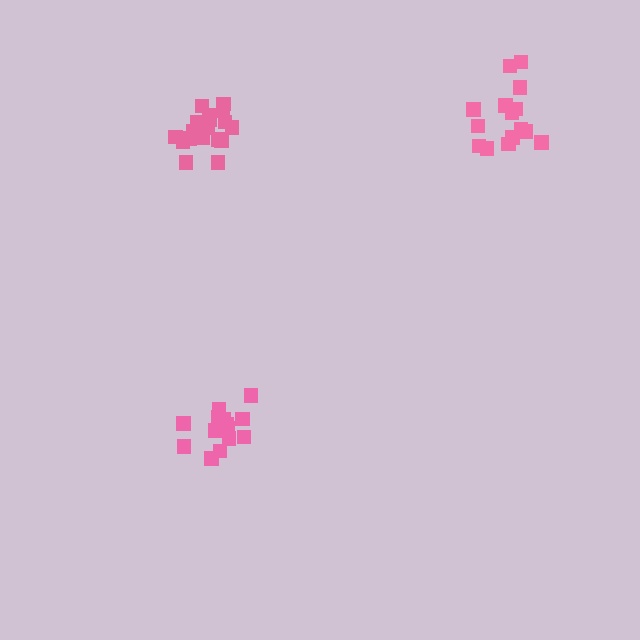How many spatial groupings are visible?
There are 3 spatial groupings.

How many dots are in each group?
Group 1: 14 dots, Group 2: 15 dots, Group 3: 18 dots (47 total).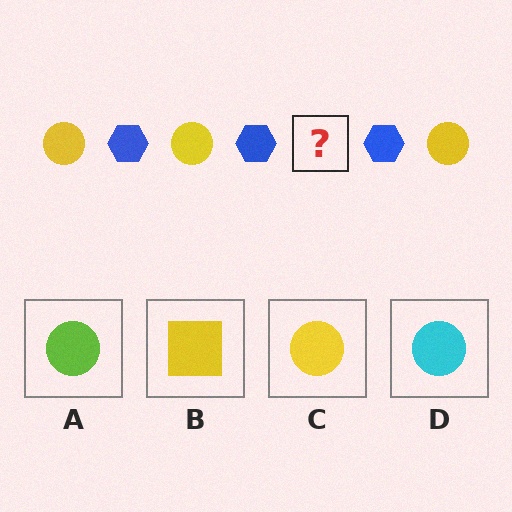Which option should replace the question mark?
Option C.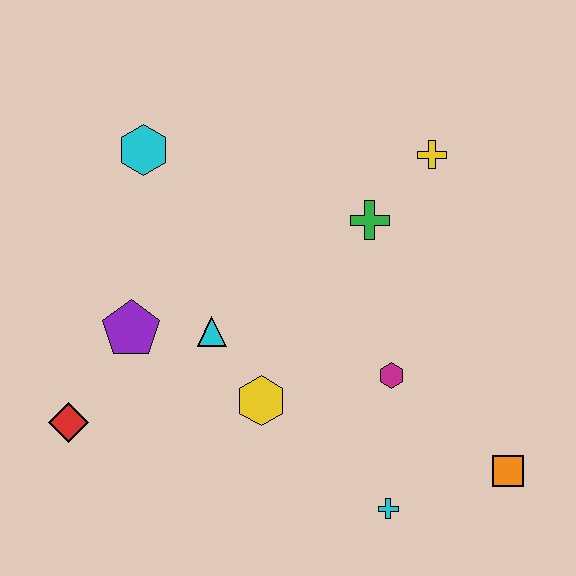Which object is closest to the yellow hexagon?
The cyan triangle is closest to the yellow hexagon.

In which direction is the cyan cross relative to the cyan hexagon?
The cyan cross is below the cyan hexagon.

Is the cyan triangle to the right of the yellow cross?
No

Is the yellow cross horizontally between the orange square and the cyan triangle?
Yes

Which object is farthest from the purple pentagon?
The orange square is farthest from the purple pentagon.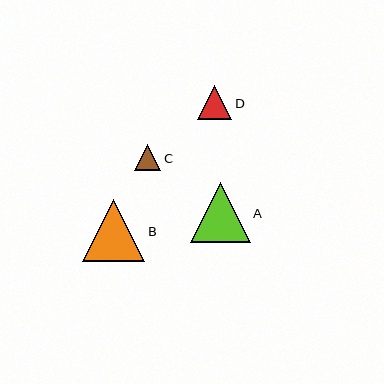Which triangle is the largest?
Triangle B is the largest with a size of approximately 62 pixels.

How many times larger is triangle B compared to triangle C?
Triangle B is approximately 2.3 times the size of triangle C.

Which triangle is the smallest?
Triangle C is the smallest with a size of approximately 26 pixels.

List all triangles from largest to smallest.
From largest to smallest: B, A, D, C.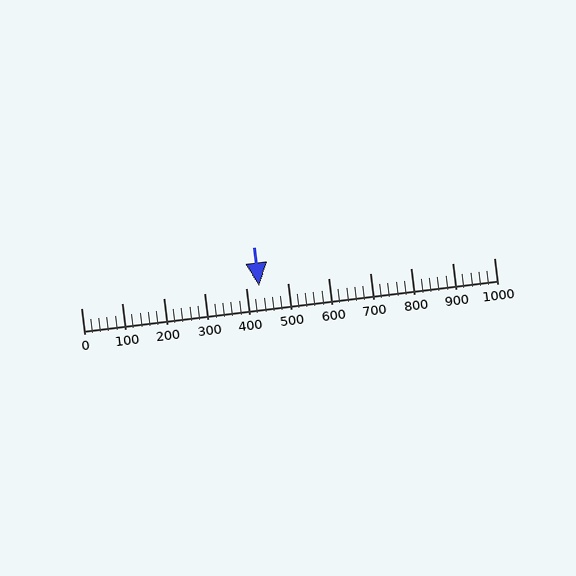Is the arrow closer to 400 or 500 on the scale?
The arrow is closer to 400.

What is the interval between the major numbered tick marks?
The major tick marks are spaced 100 units apart.